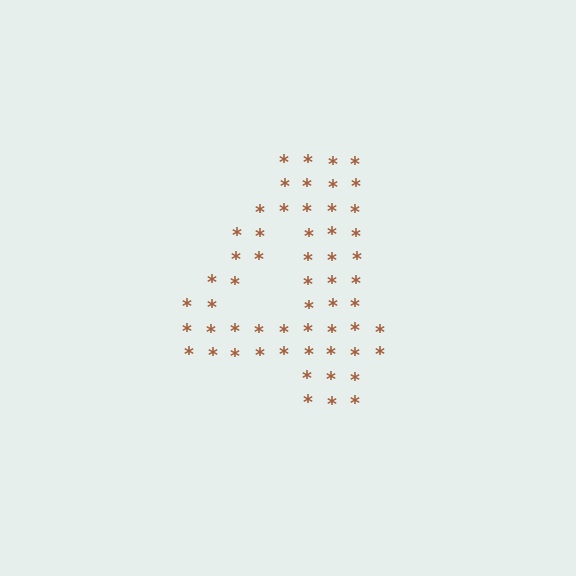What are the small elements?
The small elements are asterisks.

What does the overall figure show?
The overall figure shows the digit 4.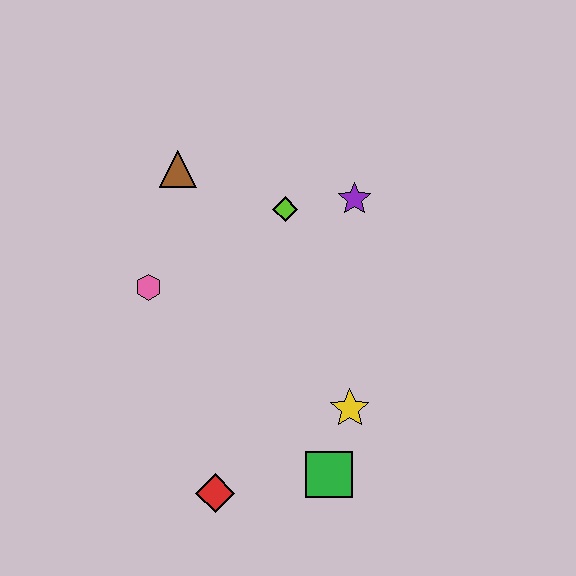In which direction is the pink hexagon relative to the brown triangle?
The pink hexagon is below the brown triangle.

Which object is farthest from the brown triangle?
The green square is farthest from the brown triangle.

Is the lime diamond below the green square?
No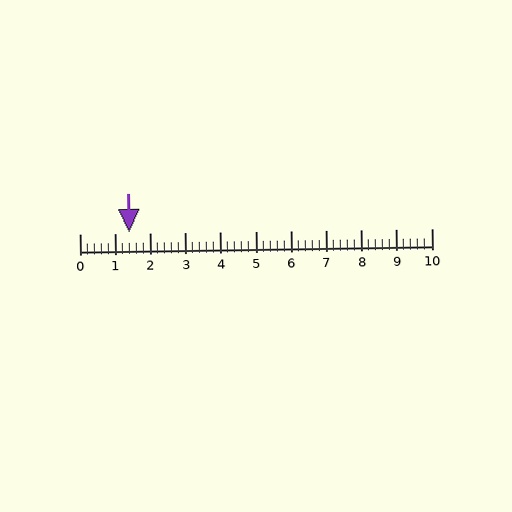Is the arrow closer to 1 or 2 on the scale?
The arrow is closer to 1.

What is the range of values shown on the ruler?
The ruler shows values from 0 to 10.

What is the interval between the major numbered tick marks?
The major tick marks are spaced 1 units apart.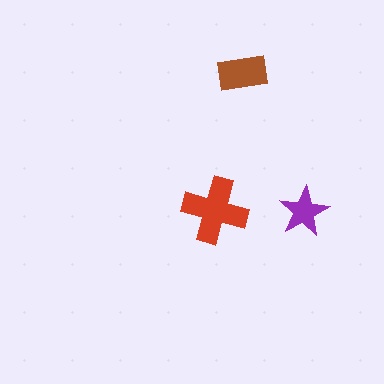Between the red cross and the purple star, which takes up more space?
The red cross.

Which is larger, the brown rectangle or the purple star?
The brown rectangle.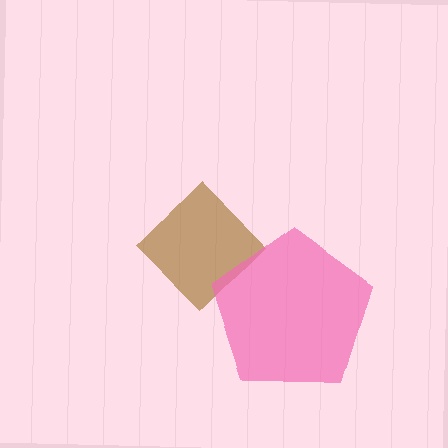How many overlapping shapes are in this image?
There are 2 overlapping shapes in the image.